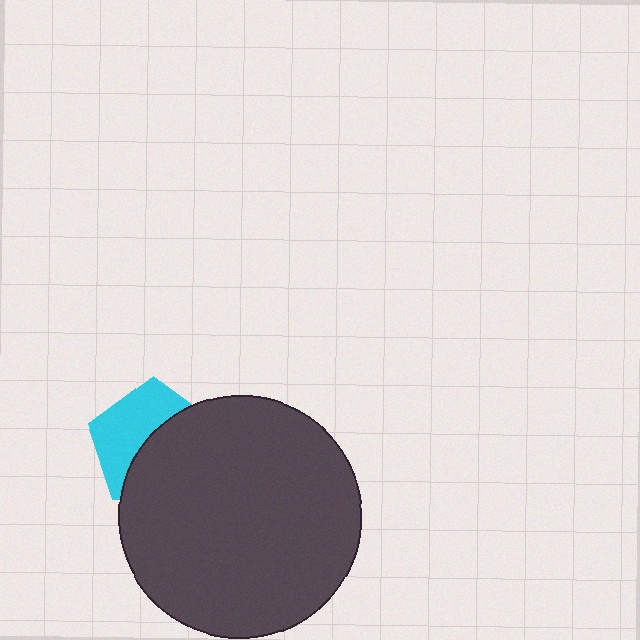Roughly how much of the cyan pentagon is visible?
About half of it is visible (roughly 46%).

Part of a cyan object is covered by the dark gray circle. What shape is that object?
It is a pentagon.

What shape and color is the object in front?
The object in front is a dark gray circle.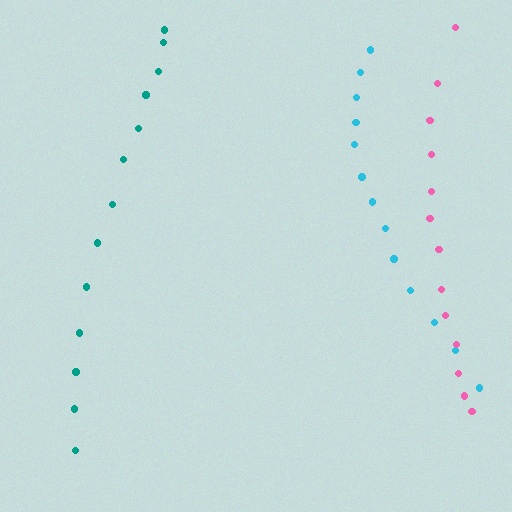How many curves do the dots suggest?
There are 3 distinct paths.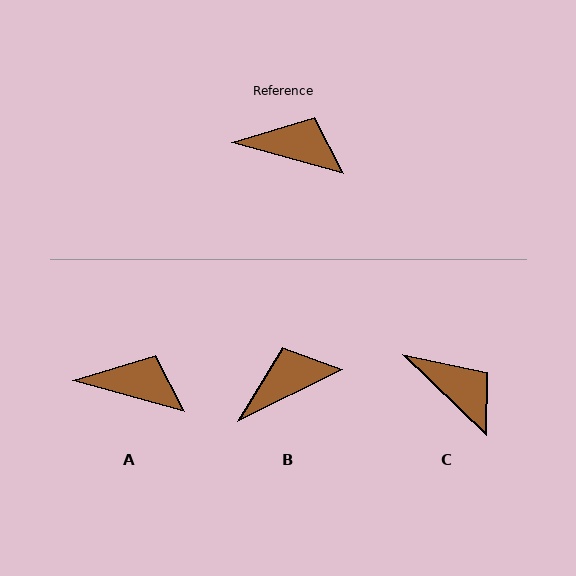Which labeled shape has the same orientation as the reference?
A.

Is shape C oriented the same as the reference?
No, it is off by about 28 degrees.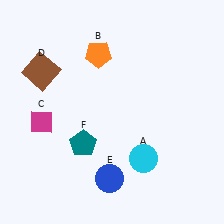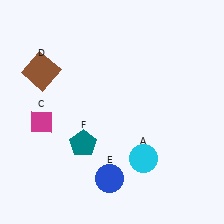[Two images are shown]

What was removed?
The orange pentagon (B) was removed in Image 2.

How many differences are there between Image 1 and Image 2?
There is 1 difference between the two images.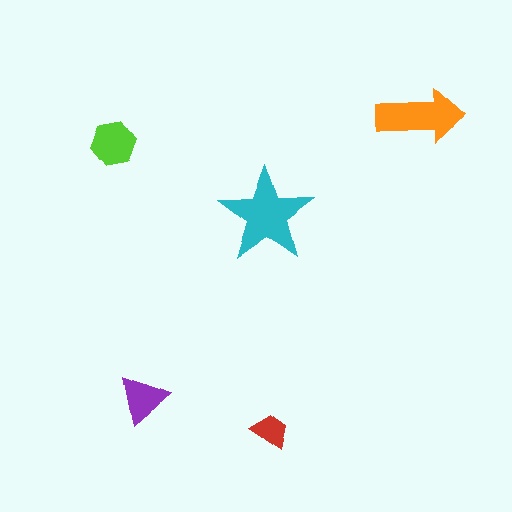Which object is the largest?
The cyan star.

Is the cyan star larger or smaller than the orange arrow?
Larger.